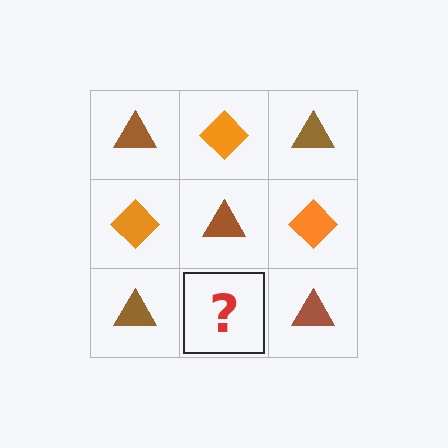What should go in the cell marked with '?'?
The missing cell should contain an orange diamond.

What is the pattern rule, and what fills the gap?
The rule is that it alternates brown triangle and orange diamond in a checkerboard pattern. The gap should be filled with an orange diamond.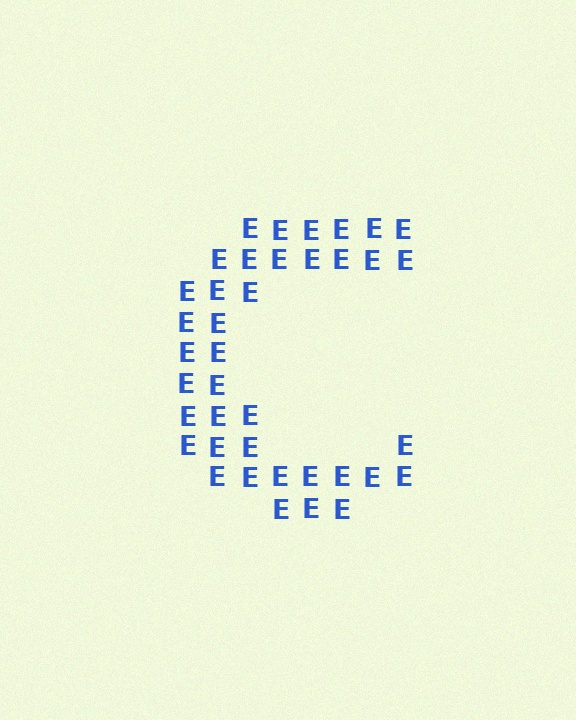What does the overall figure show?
The overall figure shows the letter C.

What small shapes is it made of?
It is made of small letter E's.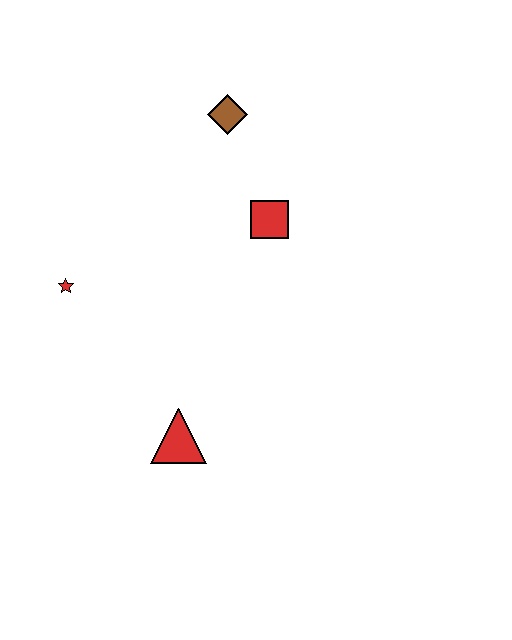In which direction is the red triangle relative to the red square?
The red triangle is below the red square.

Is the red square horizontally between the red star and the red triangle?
No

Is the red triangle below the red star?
Yes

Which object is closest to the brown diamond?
The red square is closest to the brown diamond.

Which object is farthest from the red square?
The red triangle is farthest from the red square.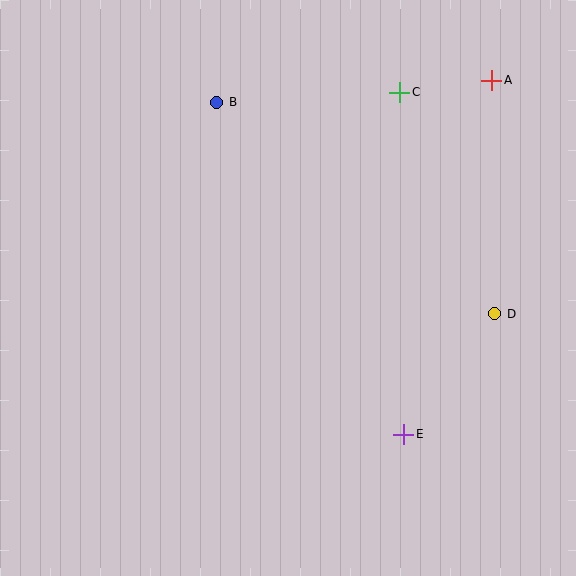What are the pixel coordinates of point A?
Point A is at (492, 80).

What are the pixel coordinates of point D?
Point D is at (495, 314).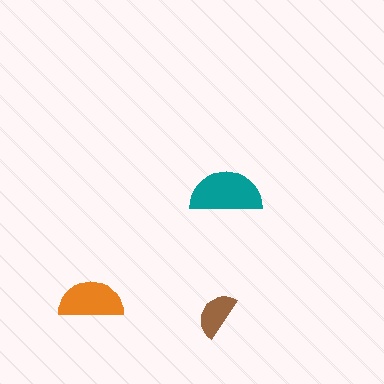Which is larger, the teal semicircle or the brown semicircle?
The teal one.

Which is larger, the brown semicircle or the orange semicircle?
The orange one.